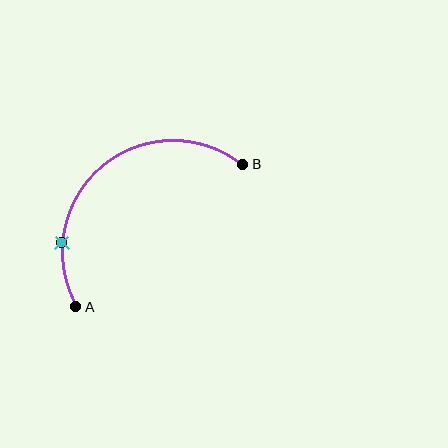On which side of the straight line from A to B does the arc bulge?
The arc bulges above and to the left of the straight line connecting A and B.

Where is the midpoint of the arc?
The arc midpoint is the point on the curve farthest from the straight line joining A and B. It sits above and to the left of that line.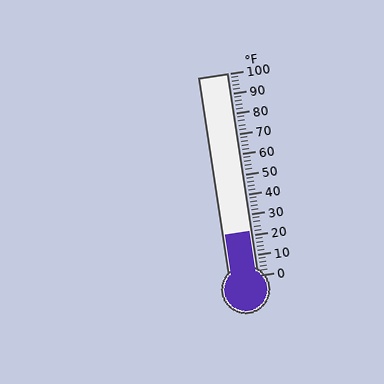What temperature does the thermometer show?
The thermometer shows approximately 22°F.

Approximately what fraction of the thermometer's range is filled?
The thermometer is filled to approximately 20% of its range.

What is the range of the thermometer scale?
The thermometer scale ranges from 0°F to 100°F.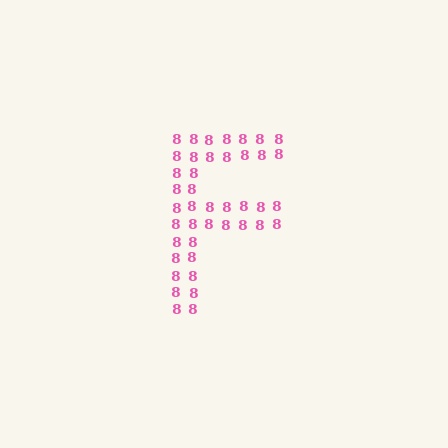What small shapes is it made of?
It is made of small digit 8's.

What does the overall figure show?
The overall figure shows the letter F.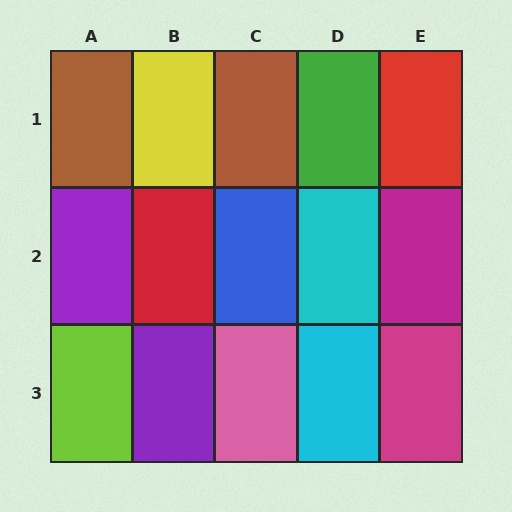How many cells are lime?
1 cell is lime.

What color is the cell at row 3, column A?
Lime.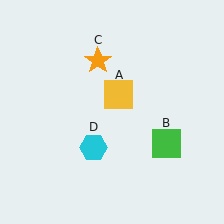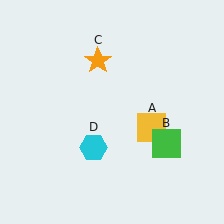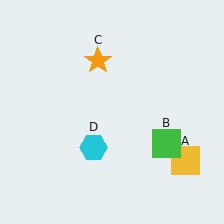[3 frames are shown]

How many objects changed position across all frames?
1 object changed position: yellow square (object A).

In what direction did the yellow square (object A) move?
The yellow square (object A) moved down and to the right.